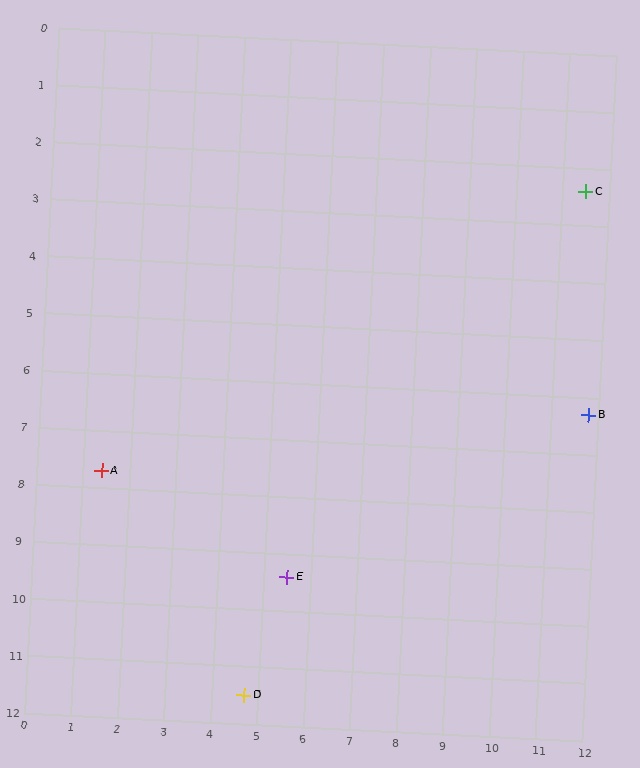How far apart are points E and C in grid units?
Points E and C are about 9.2 grid units apart.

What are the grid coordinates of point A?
Point A is at approximately (1.4, 7.7).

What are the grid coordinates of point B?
Point B is at approximately (11.8, 6.3).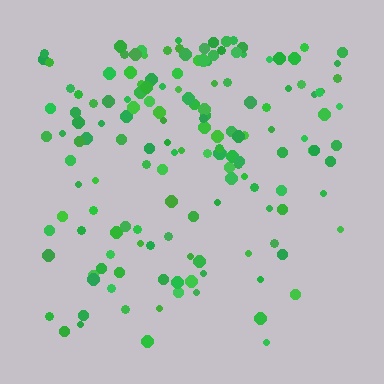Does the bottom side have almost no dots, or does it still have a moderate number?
Still a moderate number, just noticeably fewer than the top.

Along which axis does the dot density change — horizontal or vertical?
Vertical.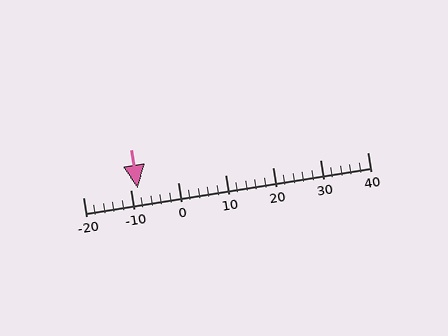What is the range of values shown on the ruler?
The ruler shows values from -20 to 40.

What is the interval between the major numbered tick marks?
The major tick marks are spaced 10 units apart.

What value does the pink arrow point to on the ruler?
The pink arrow points to approximately -8.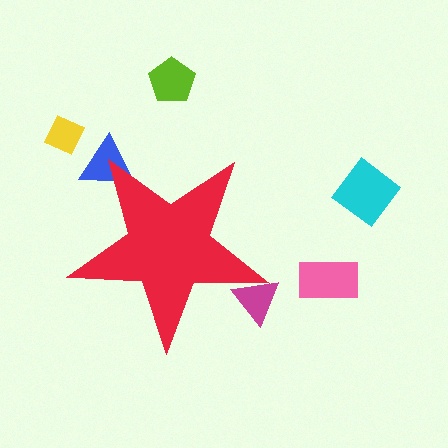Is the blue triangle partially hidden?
Yes, the blue triangle is partially hidden behind the red star.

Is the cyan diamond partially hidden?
No, the cyan diamond is fully visible.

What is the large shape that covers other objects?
A red star.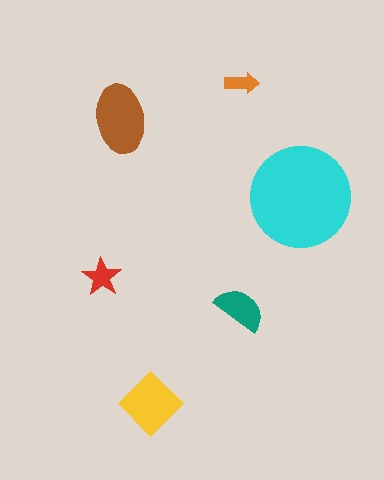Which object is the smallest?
The orange arrow.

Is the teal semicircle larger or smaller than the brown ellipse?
Smaller.